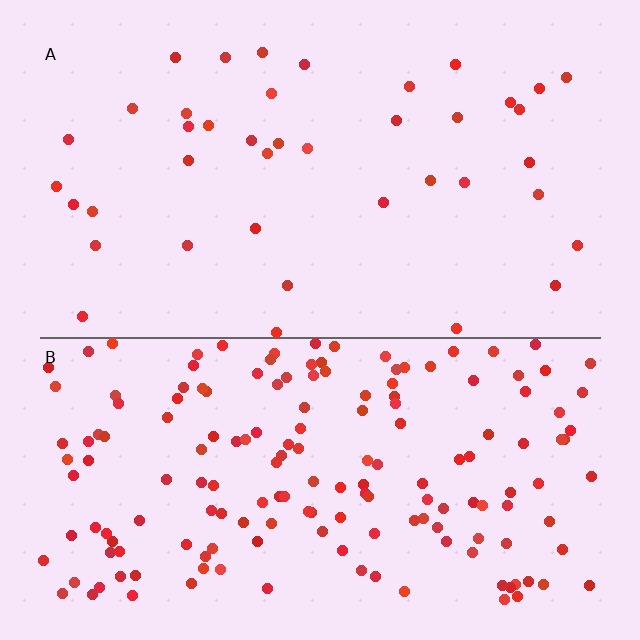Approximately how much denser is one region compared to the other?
Approximately 4.1× — region B over region A.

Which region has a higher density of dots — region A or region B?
B (the bottom).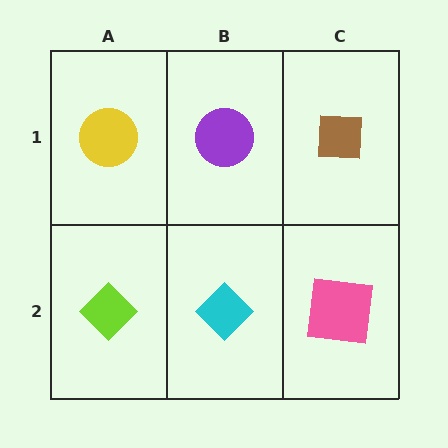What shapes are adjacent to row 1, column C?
A pink square (row 2, column C), a purple circle (row 1, column B).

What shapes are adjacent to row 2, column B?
A purple circle (row 1, column B), a lime diamond (row 2, column A), a pink square (row 2, column C).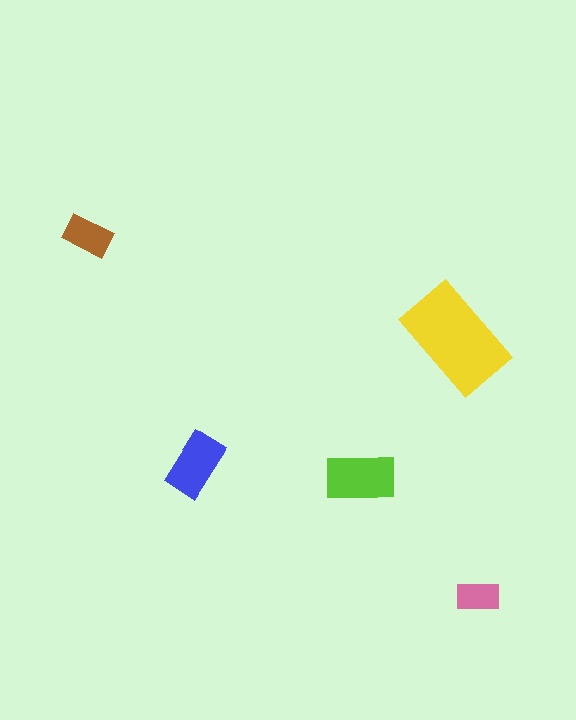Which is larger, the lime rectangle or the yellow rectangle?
The yellow one.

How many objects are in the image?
There are 5 objects in the image.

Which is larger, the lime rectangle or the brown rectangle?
The lime one.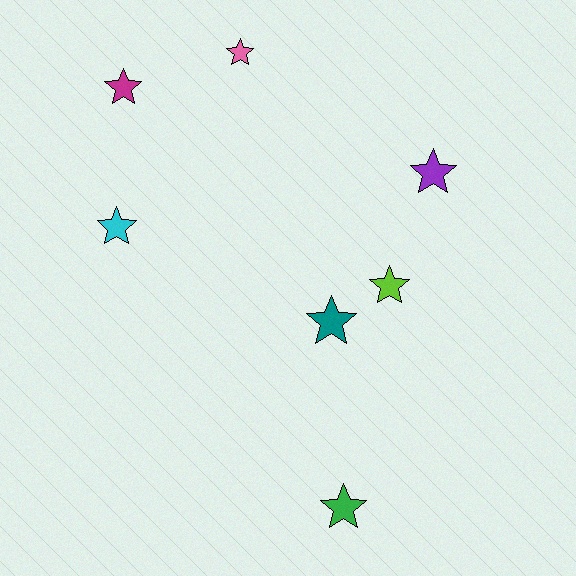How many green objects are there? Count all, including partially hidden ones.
There is 1 green object.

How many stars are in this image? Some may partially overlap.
There are 7 stars.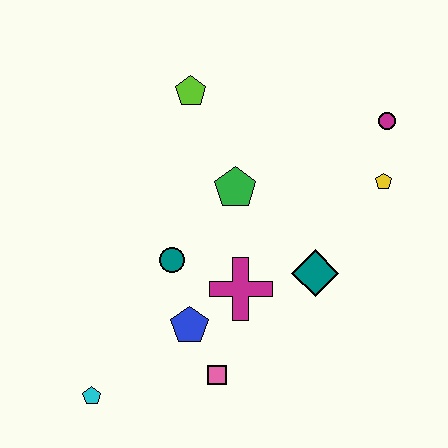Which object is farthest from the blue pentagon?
The magenta circle is farthest from the blue pentagon.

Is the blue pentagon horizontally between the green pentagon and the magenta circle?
No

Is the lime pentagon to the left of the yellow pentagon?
Yes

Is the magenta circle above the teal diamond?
Yes